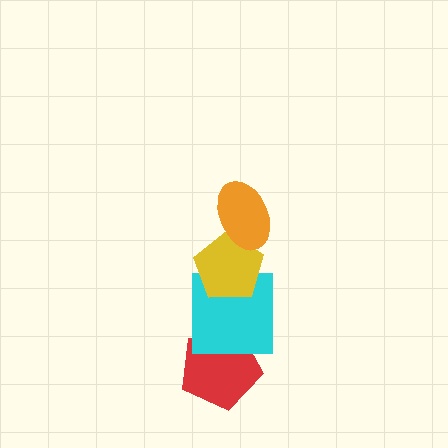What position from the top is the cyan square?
The cyan square is 3rd from the top.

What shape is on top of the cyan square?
The yellow pentagon is on top of the cyan square.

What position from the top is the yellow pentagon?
The yellow pentagon is 2nd from the top.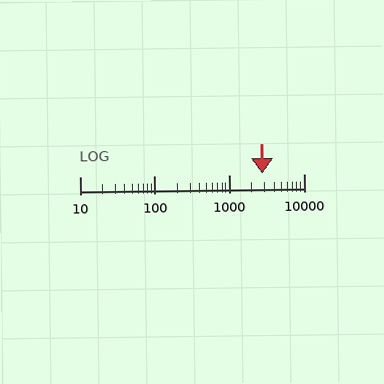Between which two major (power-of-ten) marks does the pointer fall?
The pointer is between 1000 and 10000.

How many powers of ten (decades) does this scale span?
The scale spans 3 decades, from 10 to 10000.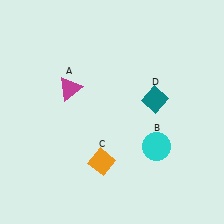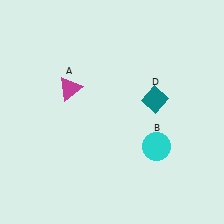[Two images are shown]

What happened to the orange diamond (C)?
The orange diamond (C) was removed in Image 2. It was in the bottom-left area of Image 1.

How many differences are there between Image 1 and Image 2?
There is 1 difference between the two images.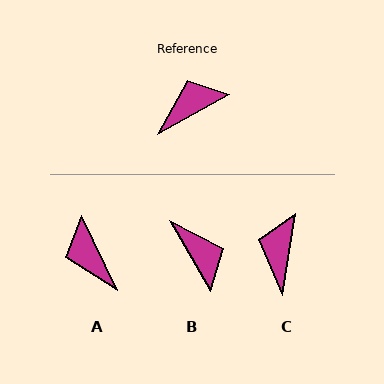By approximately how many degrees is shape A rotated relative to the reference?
Approximately 87 degrees counter-clockwise.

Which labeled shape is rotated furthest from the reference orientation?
B, about 89 degrees away.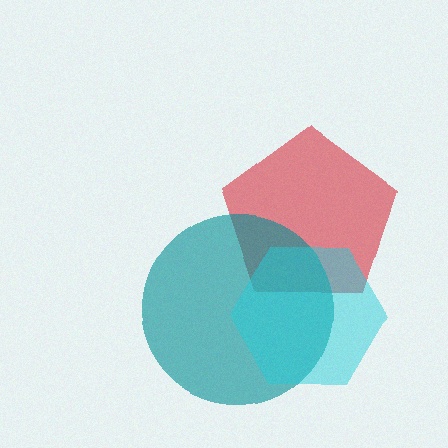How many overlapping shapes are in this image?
There are 3 overlapping shapes in the image.